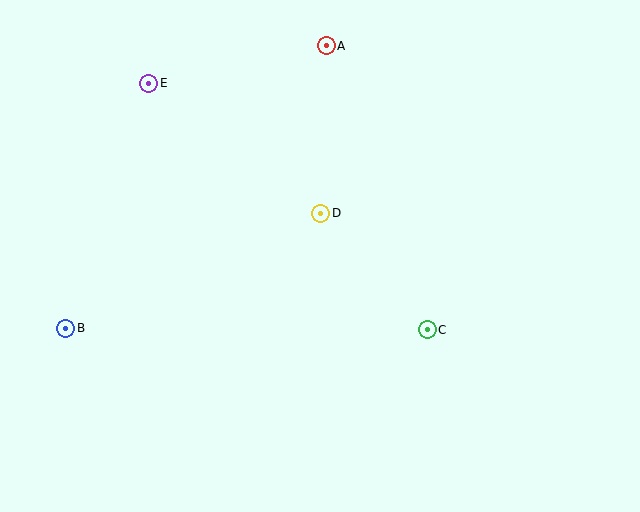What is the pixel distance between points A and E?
The distance between A and E is 182 pixels.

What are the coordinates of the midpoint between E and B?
The midpoint between E and B is at (107, 206).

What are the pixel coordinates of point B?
Point B is at (66, 328).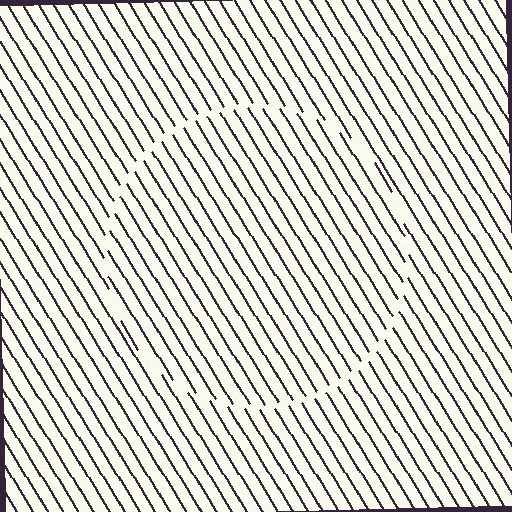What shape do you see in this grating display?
An illusory circle. The interior of the shape contains the same grating, shifted by half a period — the contour is defined by the phase discontinuity where line-ends from the inner and outer gratings abut.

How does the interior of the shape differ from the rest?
The interior of the shape contains the same grating, shifted by half a period — the contour is defined by the phase discontinuity where line-ends from the inner and outer gratings abut.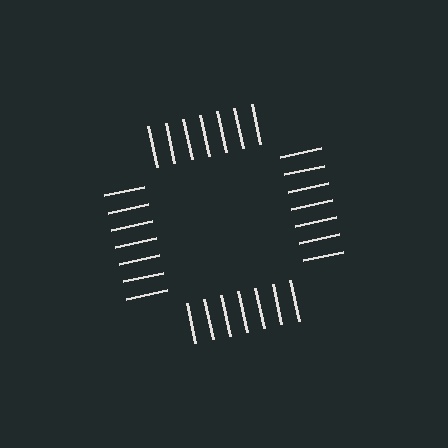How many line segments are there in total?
28 — 7 along each of the 4 edges.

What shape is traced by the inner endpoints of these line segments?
An illusory square — the line segments terminate on its edges but no continuous stroke is drawn.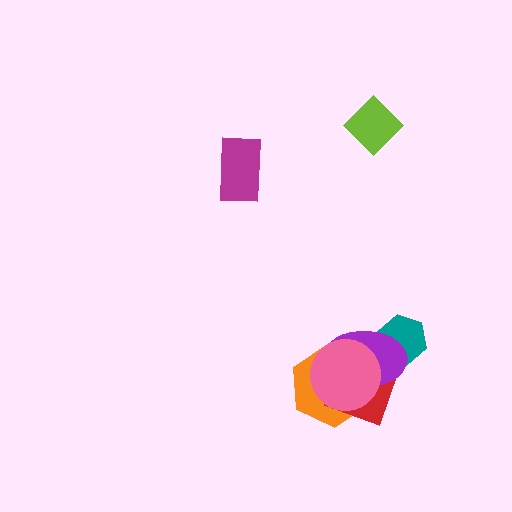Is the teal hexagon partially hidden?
Yes, it is partially covered by another shape.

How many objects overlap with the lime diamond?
0 objects overlap with the lime diamond.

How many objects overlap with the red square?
3 objects overlap with the red square.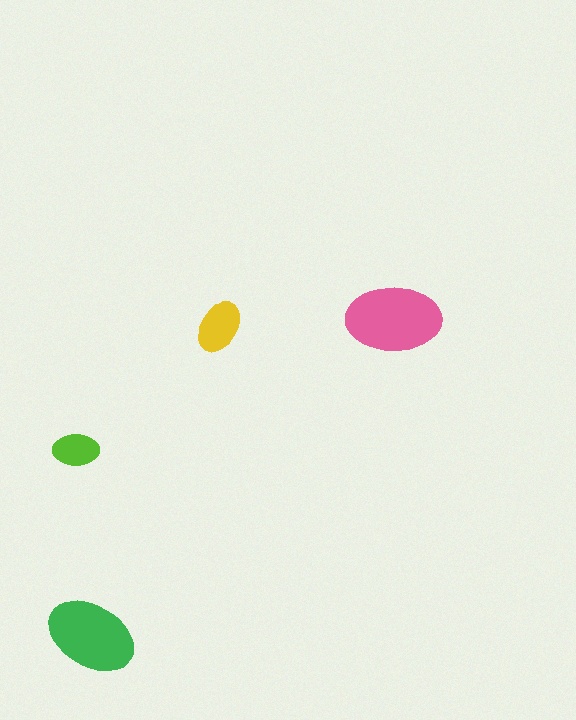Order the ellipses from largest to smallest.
the pink one, the green one, the yellow one, the lime one.